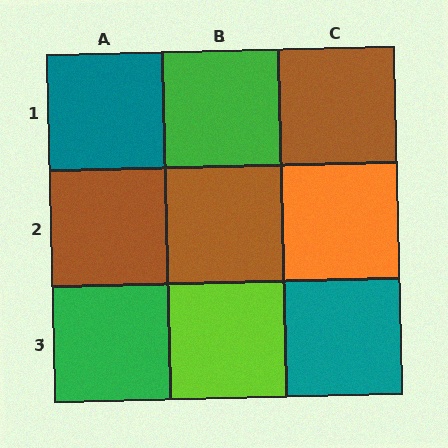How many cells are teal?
2 cells are teal.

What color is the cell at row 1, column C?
Brown.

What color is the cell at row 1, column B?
Green.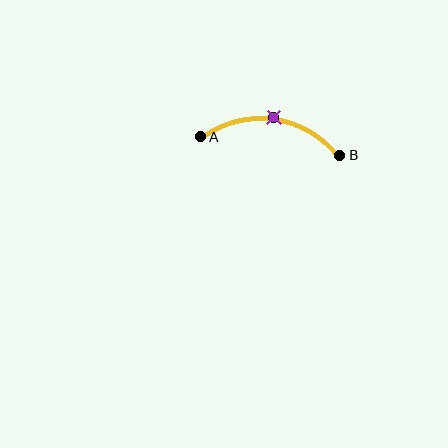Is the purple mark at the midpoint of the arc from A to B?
Yes. The purple mark lies on the arc at equal arc-length from both A and B — it is the arc midpoint.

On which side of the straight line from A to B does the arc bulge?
The arc bulges above the straight line connecting A and B.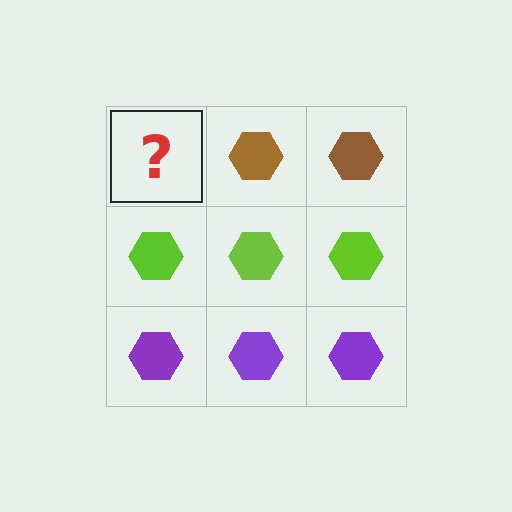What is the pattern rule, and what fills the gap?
The rule is that each row has a consistent color. The gap should be filled with a brown hexagon.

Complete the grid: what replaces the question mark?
The question mark should be replaced with a brown hexagon.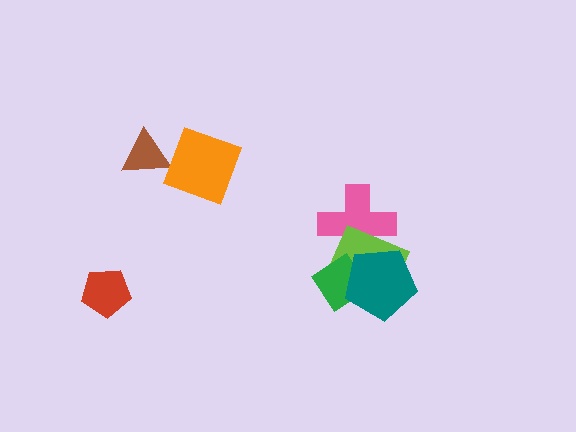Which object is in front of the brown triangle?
The orange diamond is in front of the brown triangle.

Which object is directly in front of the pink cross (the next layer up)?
The lime diamond is directly in front of the pink cross.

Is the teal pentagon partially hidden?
No, no other shape covers it.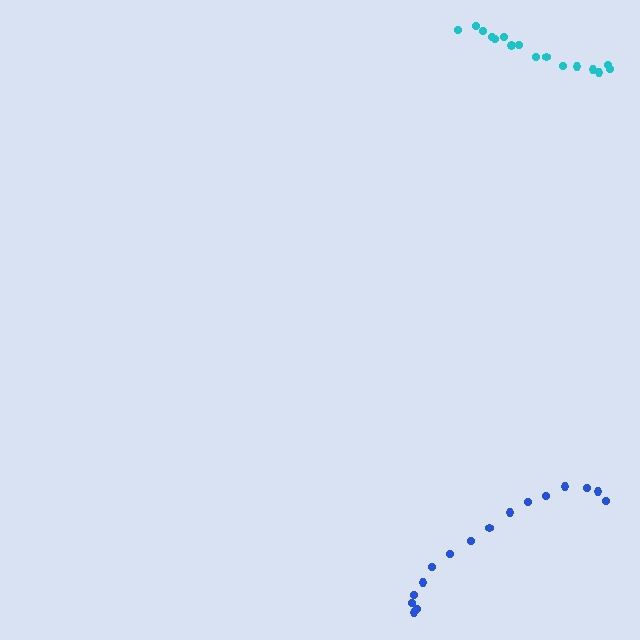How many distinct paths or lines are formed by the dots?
There are 2 distinct paths.